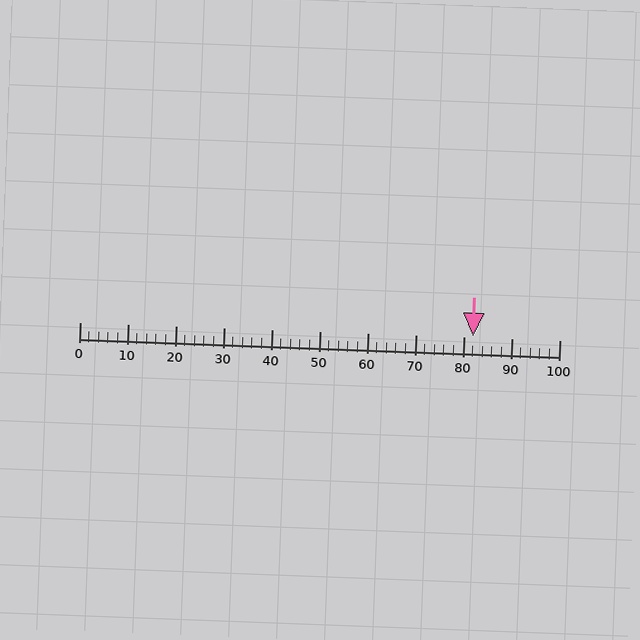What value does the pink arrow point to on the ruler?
The pink arrow points to approximately 82.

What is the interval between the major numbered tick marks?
The major tick marks are spaced 10 units apart.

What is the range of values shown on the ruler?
The ruler shows values from 0 to 100.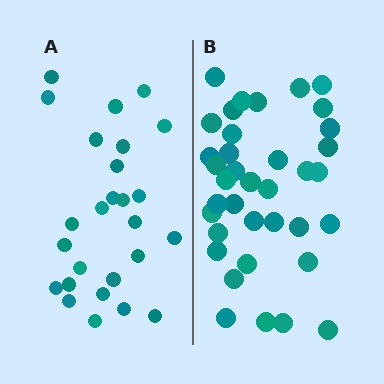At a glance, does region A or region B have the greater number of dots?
Region B (the right region) has more dots.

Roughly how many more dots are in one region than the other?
Region B has roughly 12 or so more dots than region A.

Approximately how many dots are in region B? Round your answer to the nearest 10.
About 40 dots. (The exact count is 37, which rounds to 40.)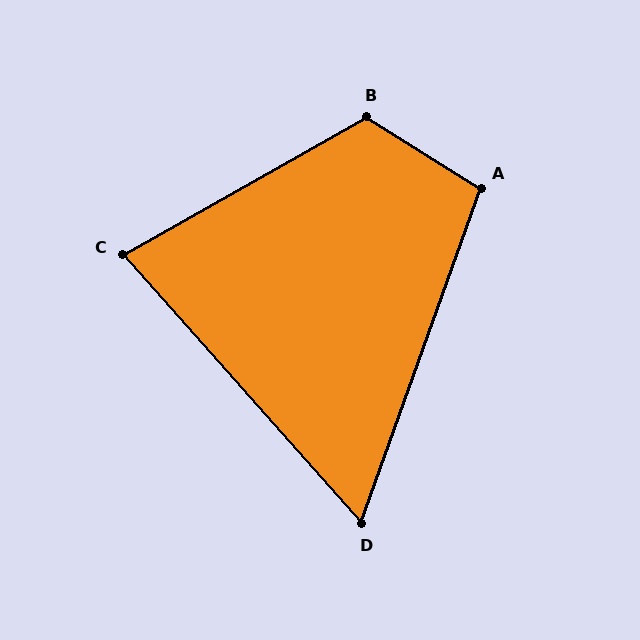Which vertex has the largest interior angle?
B, at approximately 119 degrees.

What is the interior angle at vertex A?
Approximately 102 degrees (obtuse).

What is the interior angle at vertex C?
Approximately 78 degrees (acute).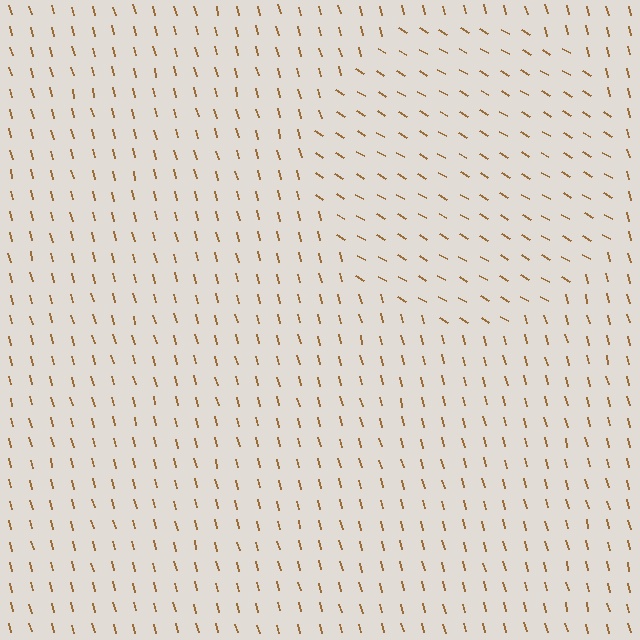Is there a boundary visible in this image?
Yes, there is a texture boundary formed by a change in line orientation.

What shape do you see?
I see a circle.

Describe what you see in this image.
The image is filled with small brown line segments. A circle region in the image has lines oriented differently from the surrounding lines, creating a visible texture boundary.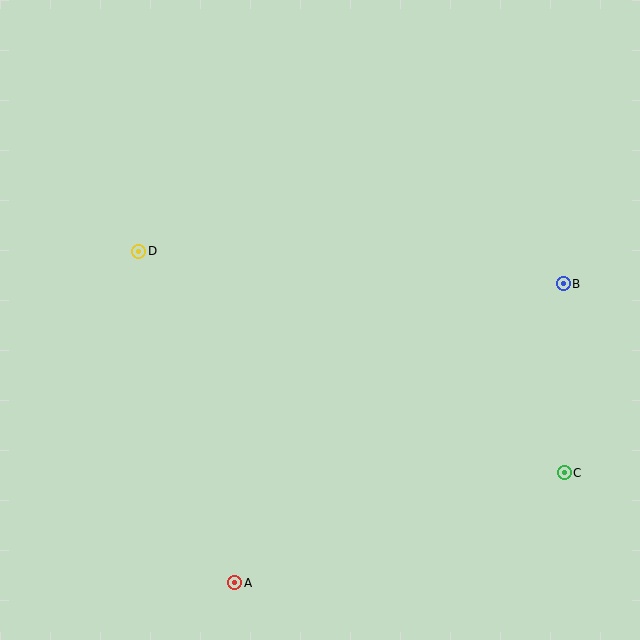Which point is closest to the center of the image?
Point D at (139, 251) is closest to the center.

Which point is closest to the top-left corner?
Point D is closest to the top-left corner.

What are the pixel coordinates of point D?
Point D is at (139, 251).